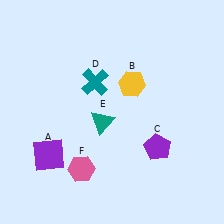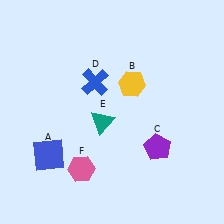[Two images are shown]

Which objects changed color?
A changed from purple to blue. D changed from teal to blue.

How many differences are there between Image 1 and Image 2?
There are 2 differences between the two images.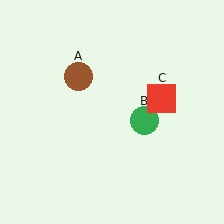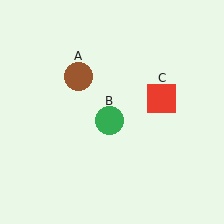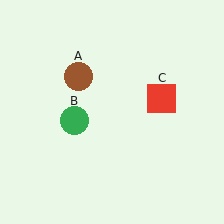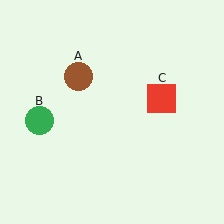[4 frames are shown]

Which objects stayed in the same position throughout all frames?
Brown circle (object A) and red square (object C) remained stationary.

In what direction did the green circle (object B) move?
The green circle (object B) moved left.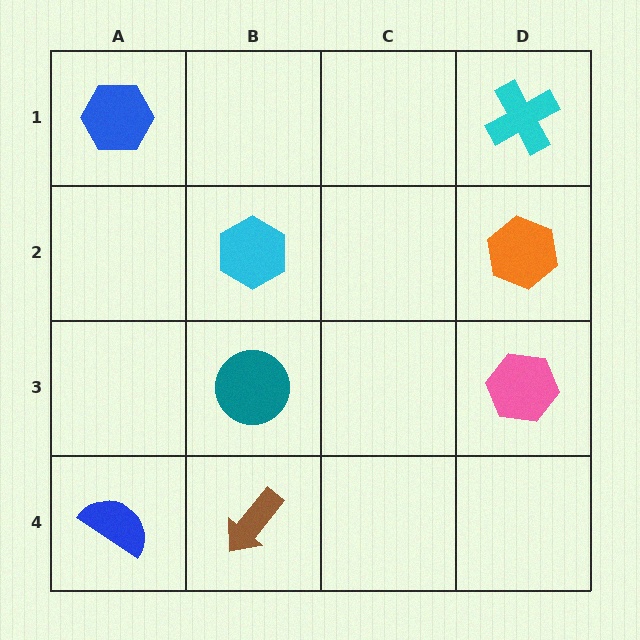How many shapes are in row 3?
2 shapes.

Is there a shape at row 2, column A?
No, that cell is empty.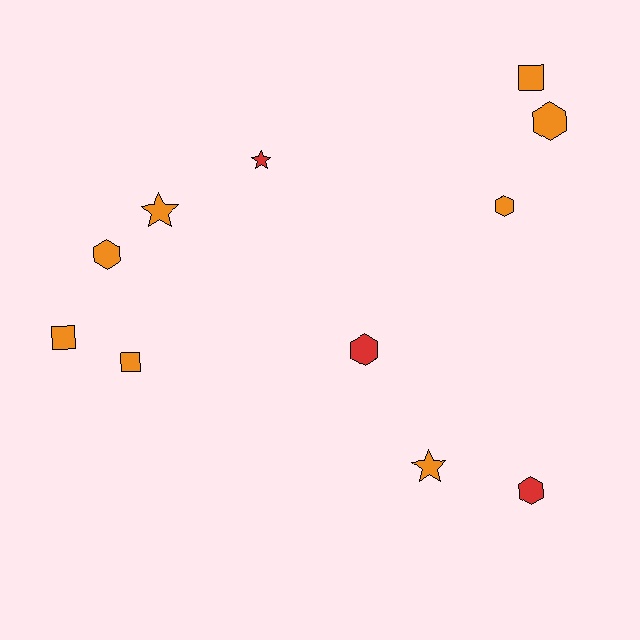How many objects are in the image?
There are 11 objects.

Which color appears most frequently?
Orange, with 8 objects.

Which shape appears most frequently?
Hexagon, with 5 objects.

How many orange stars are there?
There are 2 orange stars.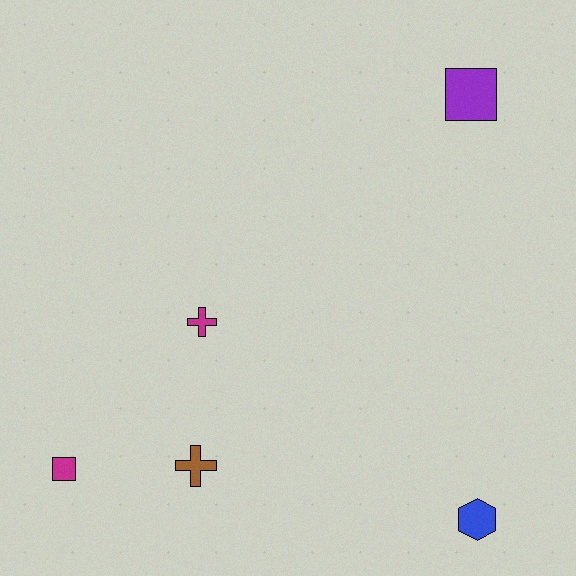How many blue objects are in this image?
There is 1 blue object.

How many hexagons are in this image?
There is 1 hexagon.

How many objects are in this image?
There are 5 objects.